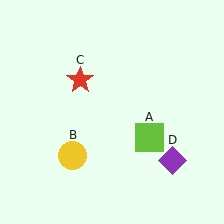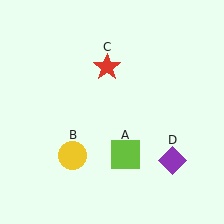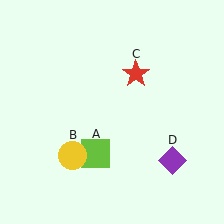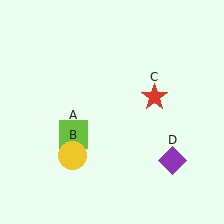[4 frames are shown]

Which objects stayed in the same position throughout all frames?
Yellow circle (object B) and purple diamond (object D) remained stationary.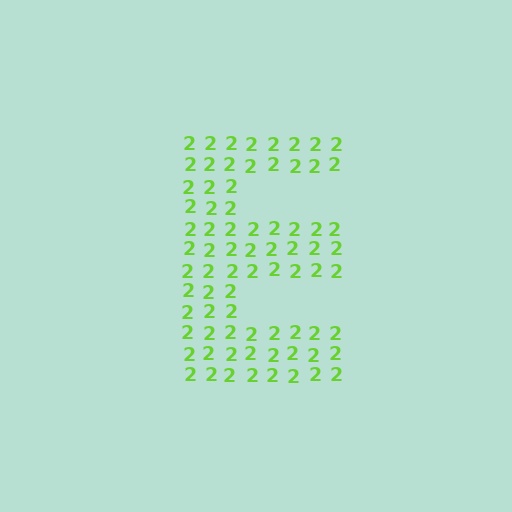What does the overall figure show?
The overall figure shows the letter E.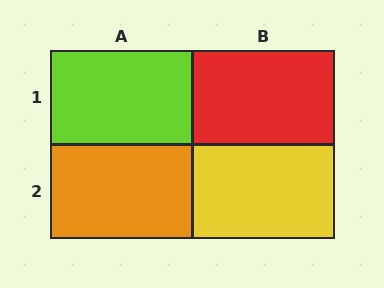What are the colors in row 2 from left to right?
Orange, yellow.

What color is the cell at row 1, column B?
Red.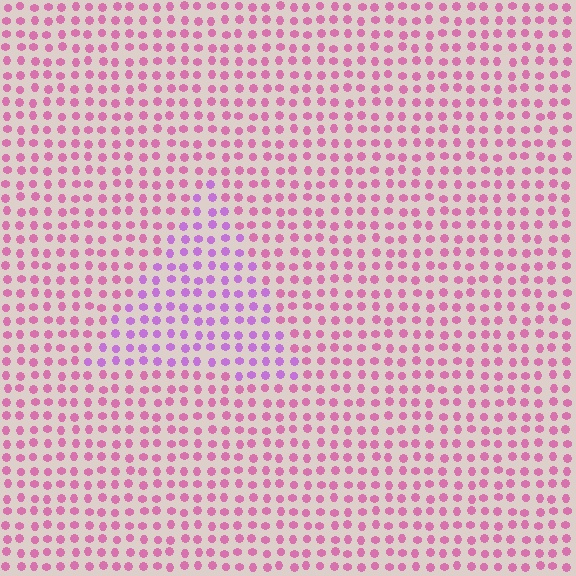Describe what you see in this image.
The image is filled with small pink elements in a uniform arrangement. A triangle-shaped region is visible where the elements are tinted to a slightly different hue, forming a subtle color boundary.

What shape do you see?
I see a triangle.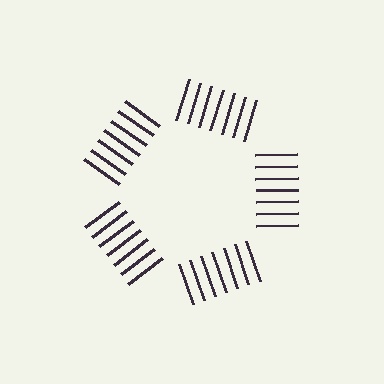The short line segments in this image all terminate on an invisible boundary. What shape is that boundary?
An illusory pentagon — the line segments terminate on its edges but no continuous stroke is drawn.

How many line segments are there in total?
35 — 7 along each of the 5 edges.